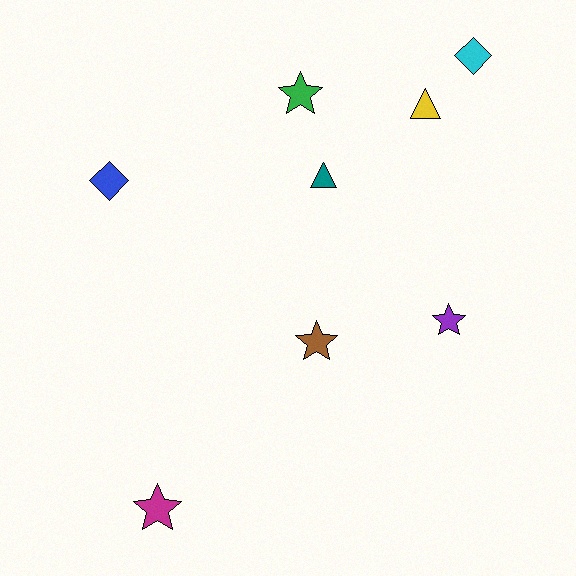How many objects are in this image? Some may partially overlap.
There are 8 objects.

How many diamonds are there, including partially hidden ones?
There are 2 diamonds.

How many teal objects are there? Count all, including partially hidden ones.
There is 1 teal object.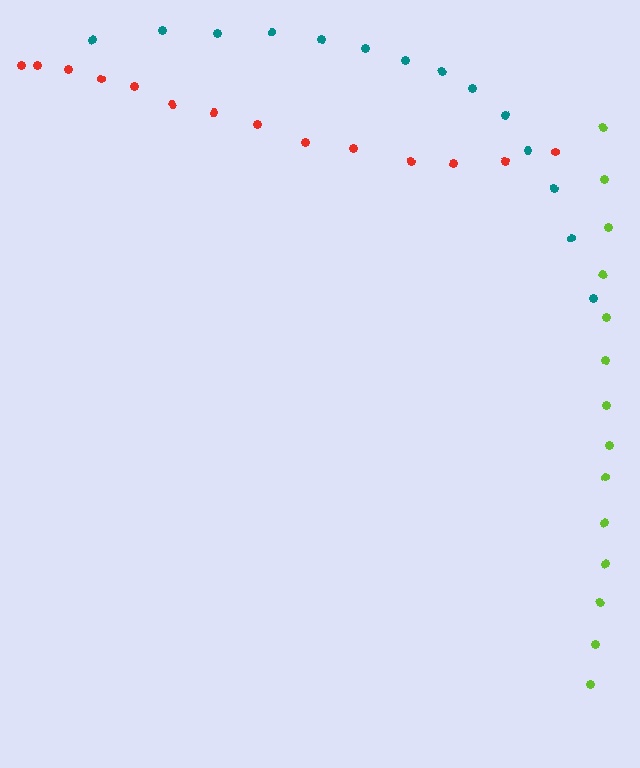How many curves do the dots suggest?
There are 3 distinct paths.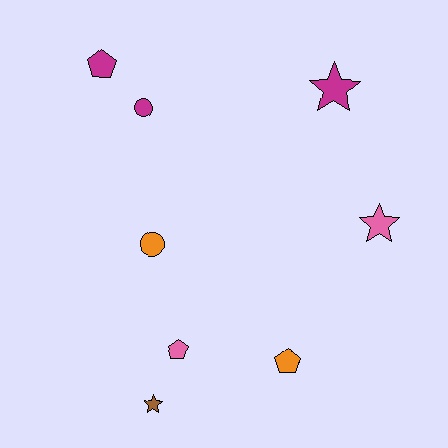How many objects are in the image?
There are 8 objects.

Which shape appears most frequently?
Star, with 3 objects.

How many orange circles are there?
There is 1 orange circle.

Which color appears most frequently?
Magenta, with 3 objects.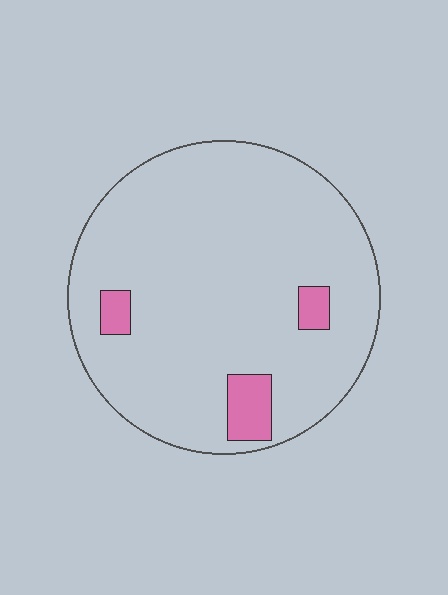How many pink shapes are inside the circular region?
3.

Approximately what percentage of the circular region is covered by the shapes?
Approximately 5%.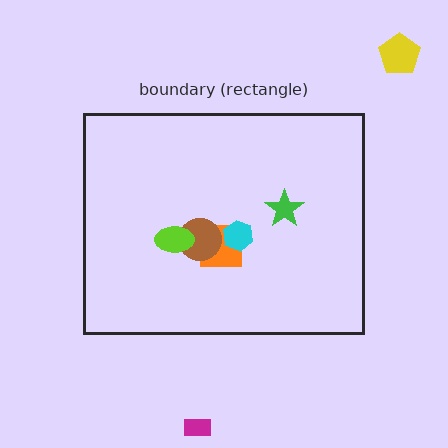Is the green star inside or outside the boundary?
Inside.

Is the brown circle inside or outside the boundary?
Inside.